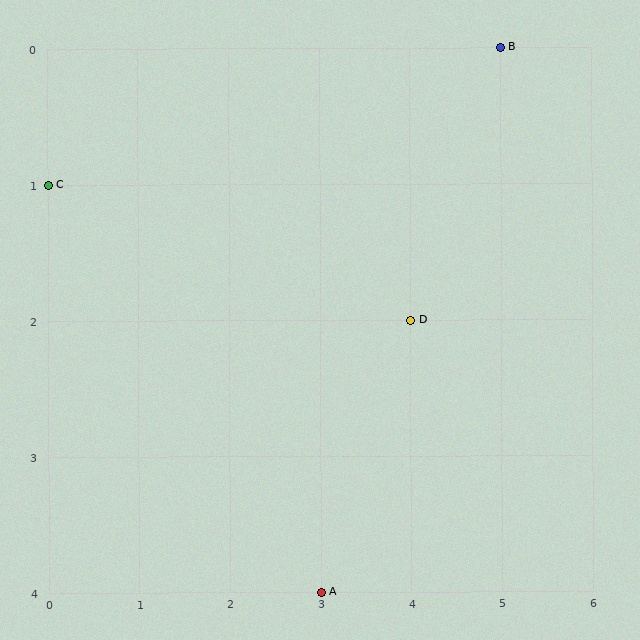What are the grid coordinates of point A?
Point A is at grid coordinates (3, 4).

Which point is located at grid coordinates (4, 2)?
Point D is at (4, 2).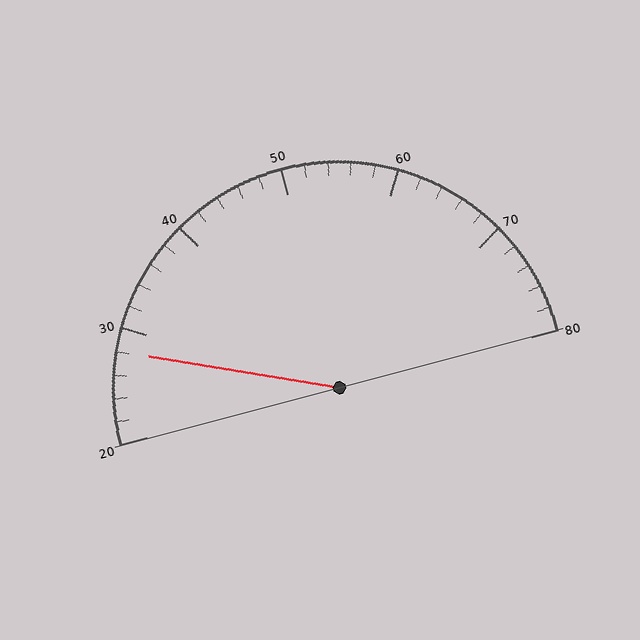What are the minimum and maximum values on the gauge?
The gauge ranges from 20 to 80.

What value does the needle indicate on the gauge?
The needle indicates approximately 28.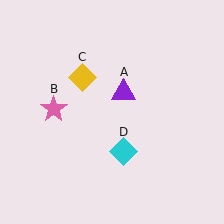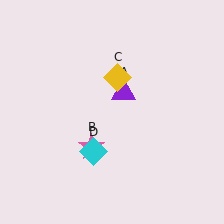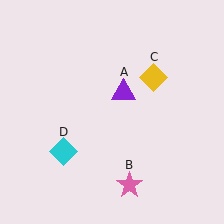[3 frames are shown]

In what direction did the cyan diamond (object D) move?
The cyan diamond (object D) moved left.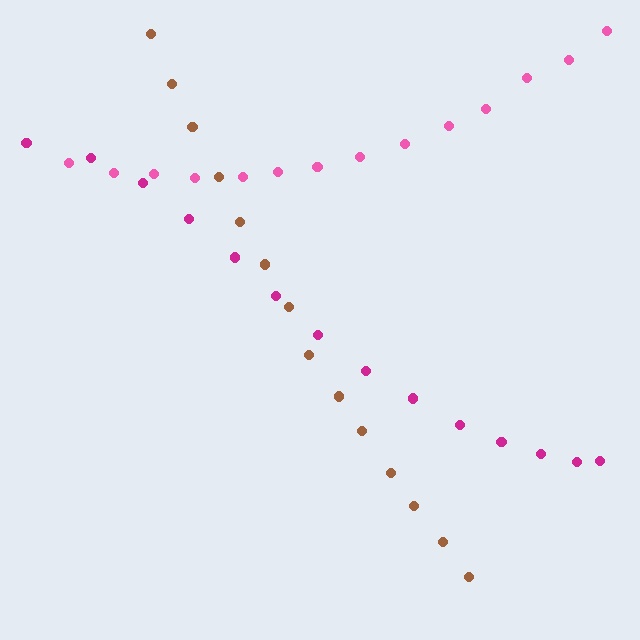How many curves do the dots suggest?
There are 3 distinct paths.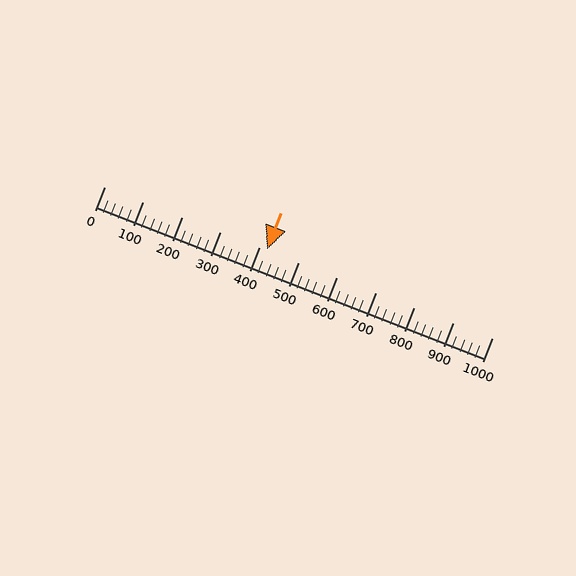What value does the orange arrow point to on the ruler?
The orange arrow points to approximately 420.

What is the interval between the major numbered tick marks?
The major tick marks are spaced 100 units apart.